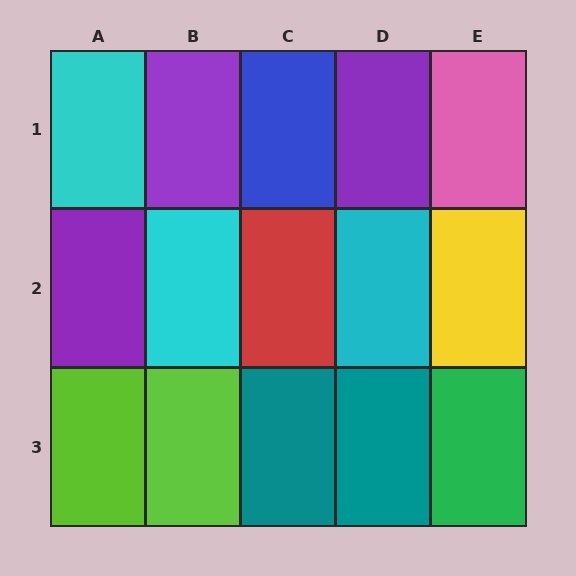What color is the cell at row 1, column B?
Purple.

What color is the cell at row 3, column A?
Lime.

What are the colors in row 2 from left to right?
Purple, cyan, red, cyan, yellow.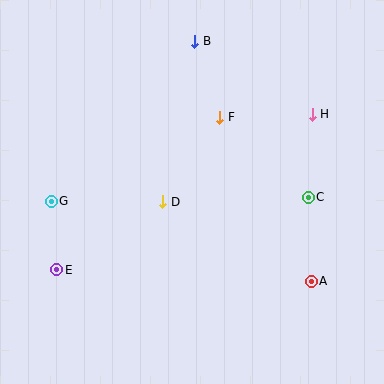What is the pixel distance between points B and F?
The distance between B and F is 80 pixels.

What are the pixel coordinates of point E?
Point E is at (57, 270).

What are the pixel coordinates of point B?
Point B is at (195, 41).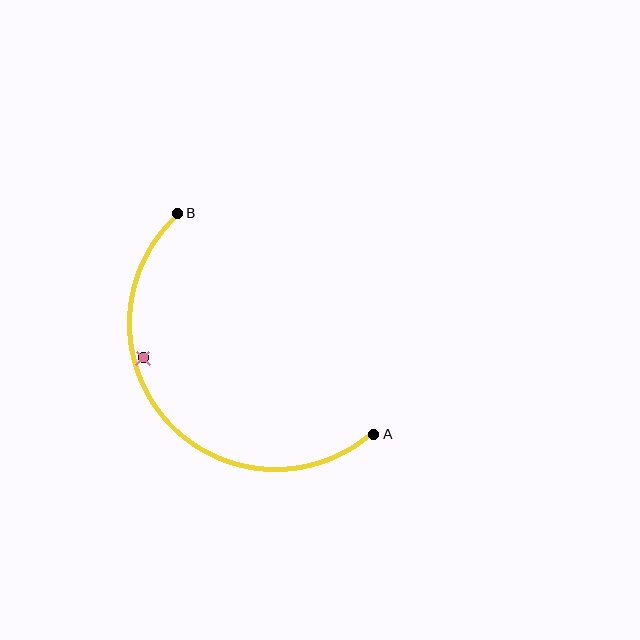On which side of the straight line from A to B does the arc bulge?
The arc bulges below and to the left of the straight line connecting A and B.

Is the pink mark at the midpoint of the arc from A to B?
No — the pink mark does not lie on the arc at all. It sits slightly inside the curve.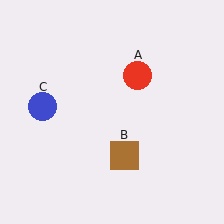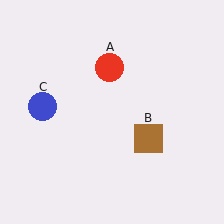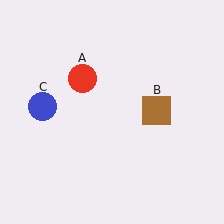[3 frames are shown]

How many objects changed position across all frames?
2 objects changed position: red circle (object A), brown square (object B).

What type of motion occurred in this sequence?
The red circle (object A), brown square (object B) rotated counterclockwise around the center of the scene.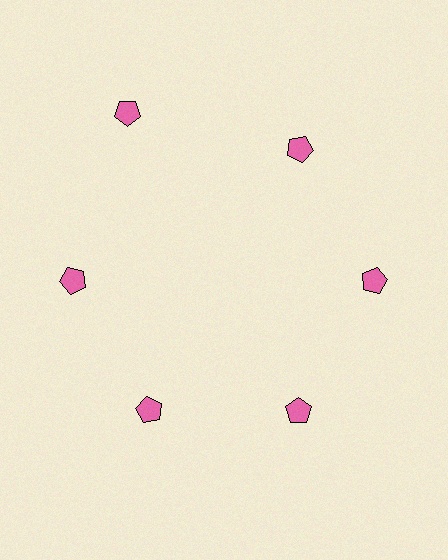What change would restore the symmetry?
The symmetry would be restored by moving it inward, back onto the ring so that all 6 pentagons sit at equal angles and equal distance from the center.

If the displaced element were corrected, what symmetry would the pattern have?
It would have 6-fold rotational symmetry — the pattern would map onto itself every 60 degrees.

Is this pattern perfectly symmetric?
No. The 6 pink pentagons are arranged in a ring, but one element near the 11 o'clock position is pushed outward from the center, breaking the 6-fold rotational symmetry.